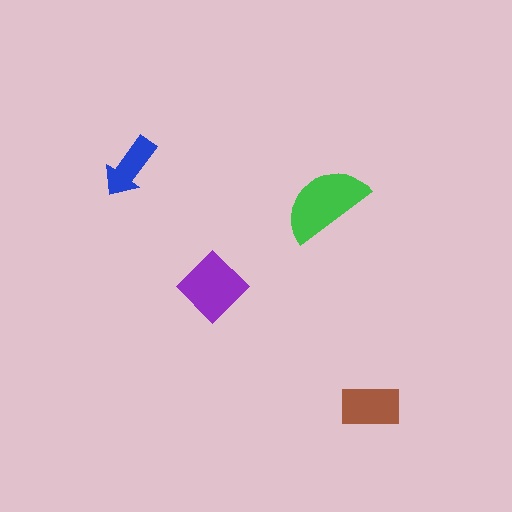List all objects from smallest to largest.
The blue arrow, the brown rectangle, the purple diamond, the green semicircle.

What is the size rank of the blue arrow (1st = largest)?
4th.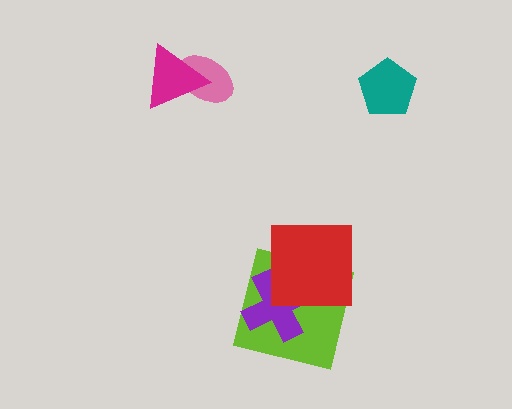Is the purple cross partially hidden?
Yes, it is partially covered by another shape.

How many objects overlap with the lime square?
2 objects overlap with the lime square.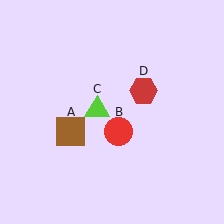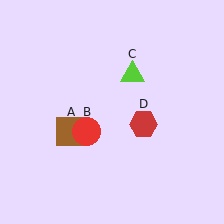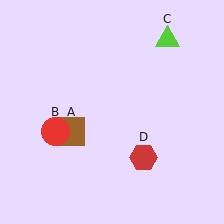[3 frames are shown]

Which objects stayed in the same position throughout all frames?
Brown square (object A) remained stationary.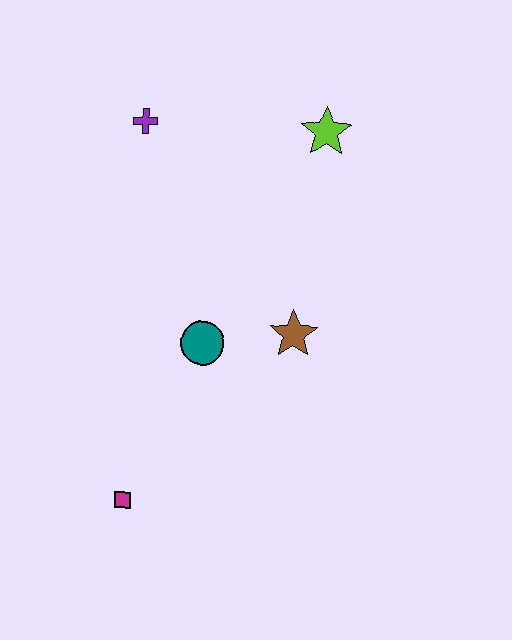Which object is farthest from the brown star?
The purple cross is farthest from the brown star.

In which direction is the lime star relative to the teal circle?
The lime star is above the teal circle.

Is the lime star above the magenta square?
Yes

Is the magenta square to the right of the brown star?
No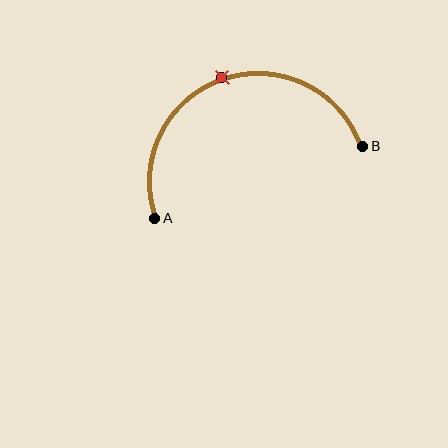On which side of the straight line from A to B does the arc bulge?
The arc bulges above the straight line connecting A and B.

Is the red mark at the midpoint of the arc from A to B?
Yes. The red mark lies on the arc at equal arc-length from both A and B — it is the arc midpoint.